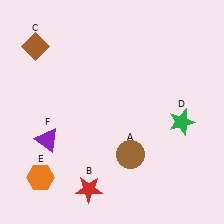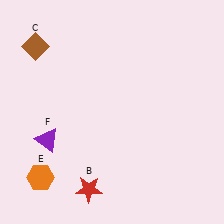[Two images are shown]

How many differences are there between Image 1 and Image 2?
There are 2 differences between the two images.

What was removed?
The brown circle (A), the green star (D) were removed in Image 2.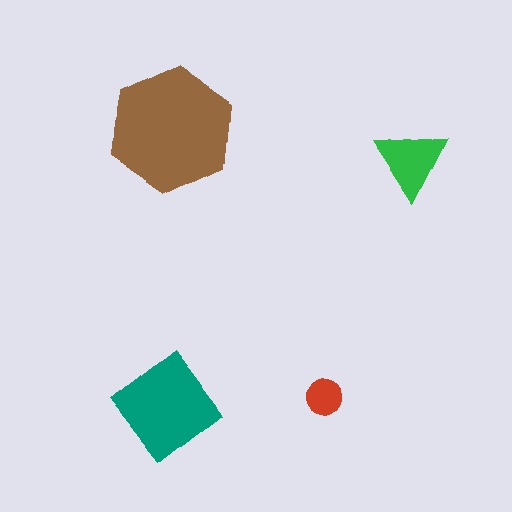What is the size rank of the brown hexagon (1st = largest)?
1st.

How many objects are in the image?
There are 4 objects in the image.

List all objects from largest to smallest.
The brown hexagon, the teal diamond, the green triangle, the red circle.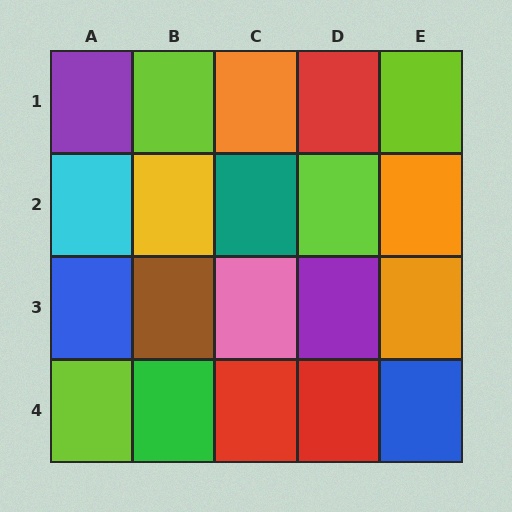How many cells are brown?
1 cell is brown.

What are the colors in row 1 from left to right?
Purple, lime, orange, red, lime.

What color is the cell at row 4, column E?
Blue.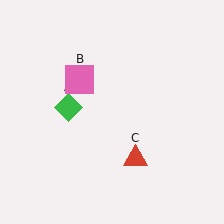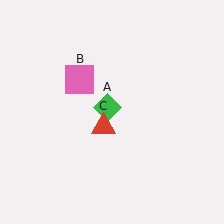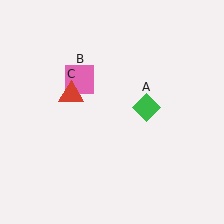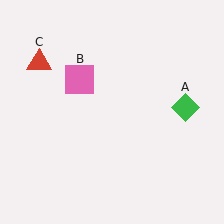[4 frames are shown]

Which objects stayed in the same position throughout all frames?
Pink square (object B) remained stationary.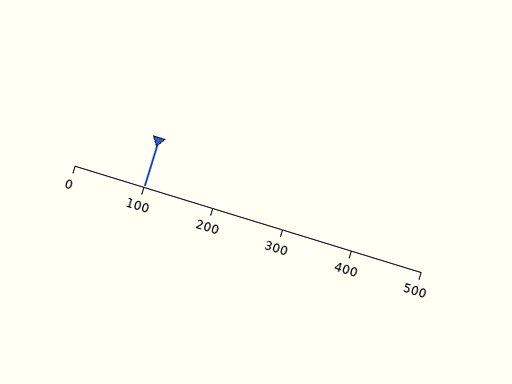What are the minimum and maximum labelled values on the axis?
The axis runs from 0 to 500.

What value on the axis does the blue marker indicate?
The marker indicates approximately 100.